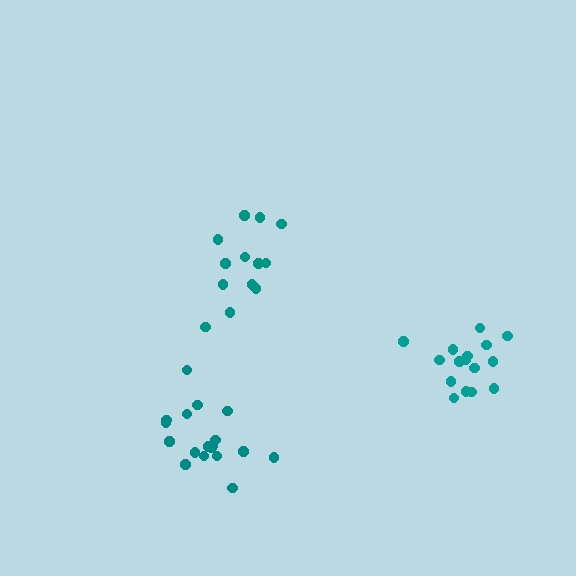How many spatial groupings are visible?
There are 3 spatial groupings.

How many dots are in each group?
Group 1: 13 dots, Group 2: 18 dots, Group 3: 16 dots (47 total).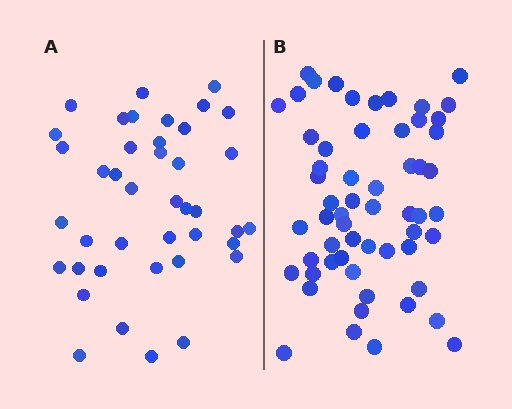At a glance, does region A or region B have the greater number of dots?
Region B (the right region) has more dots.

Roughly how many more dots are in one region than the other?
Region B has approximately 15 more dots than region A.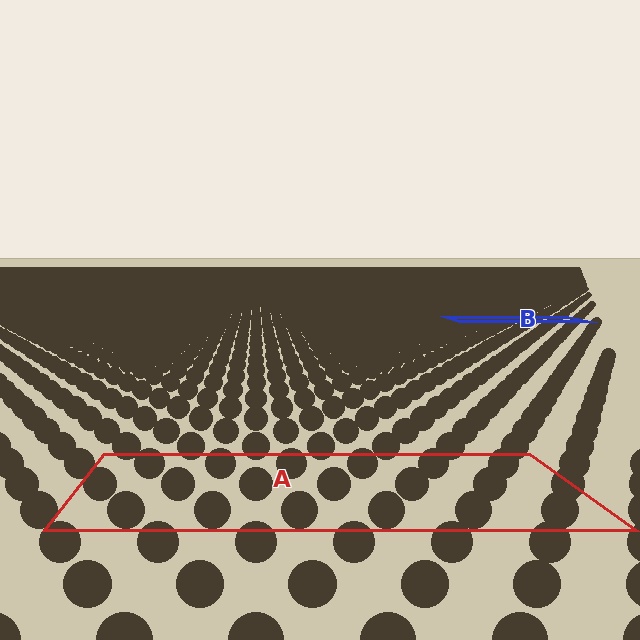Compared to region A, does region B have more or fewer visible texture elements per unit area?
Region B has more texture elements per unit area — they are packed more densely because it is farther away.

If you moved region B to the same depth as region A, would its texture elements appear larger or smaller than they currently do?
They would appear larger. At a closer depth, the same texture elements are projected at a bigger on-screen size.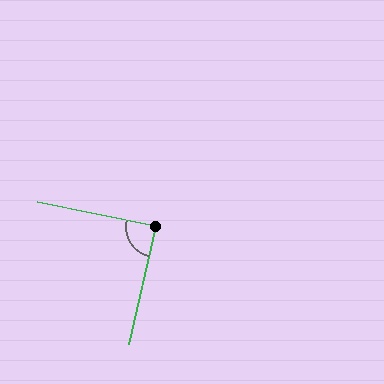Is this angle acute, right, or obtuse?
It is approximately a right angle.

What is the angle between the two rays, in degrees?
Approximately 88 degrees.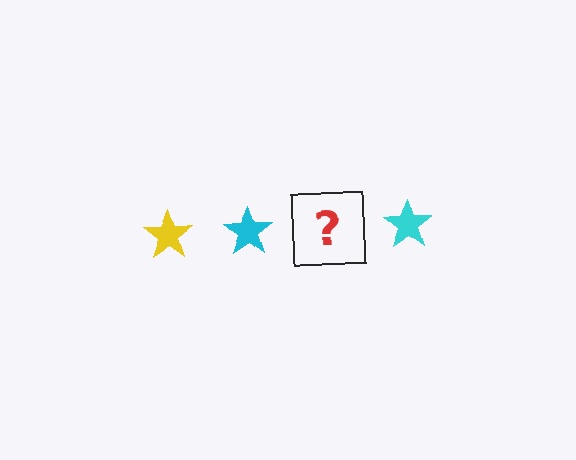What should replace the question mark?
The question mark should be replaced with a yellow star.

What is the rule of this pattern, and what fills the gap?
The rule is that the pattern cycles through yellow, cyan stars. The gap should be filled with a yellow star.